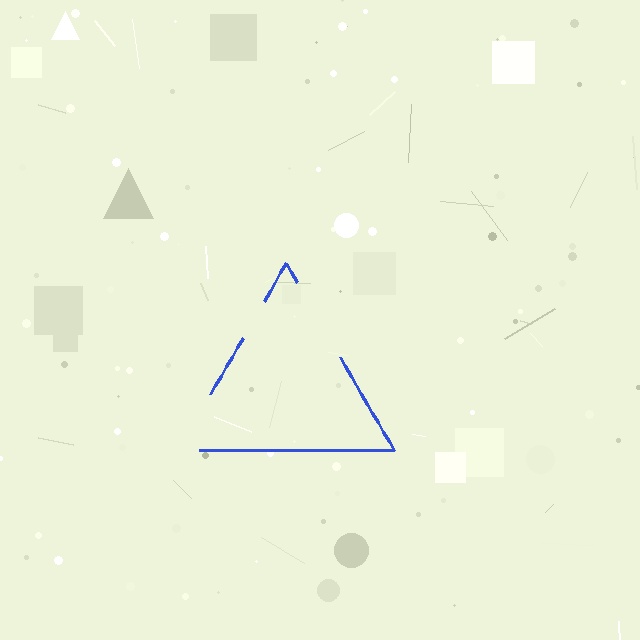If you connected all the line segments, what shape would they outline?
They would outline a triangle.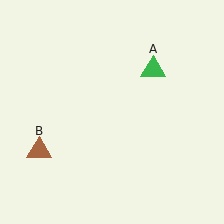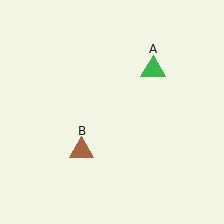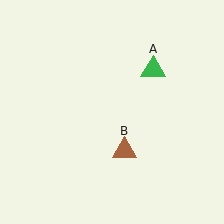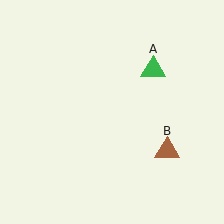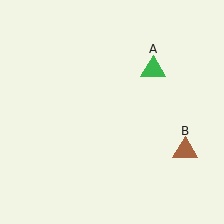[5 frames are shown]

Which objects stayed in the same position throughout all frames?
Green triangle (object A) remained stationary.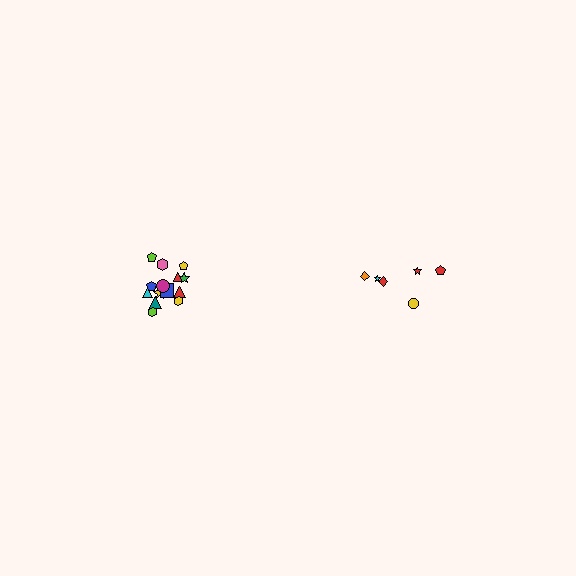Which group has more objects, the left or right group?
The left group.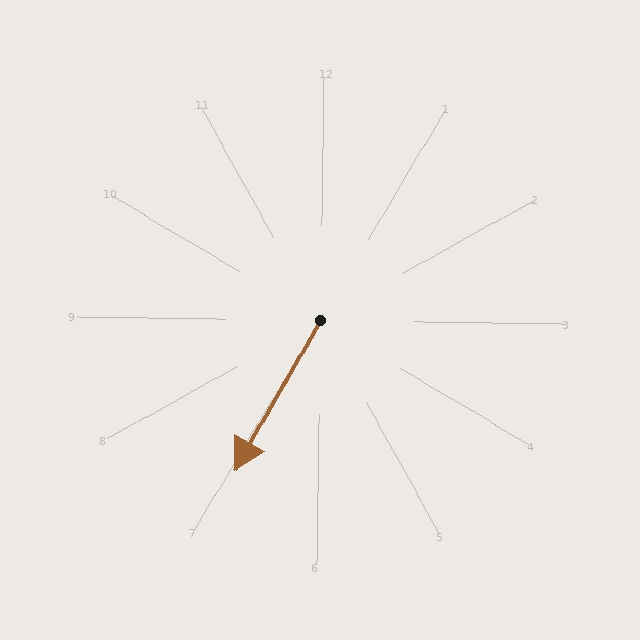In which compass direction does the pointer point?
Southwest.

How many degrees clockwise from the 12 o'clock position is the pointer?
Approximately 209 degrees.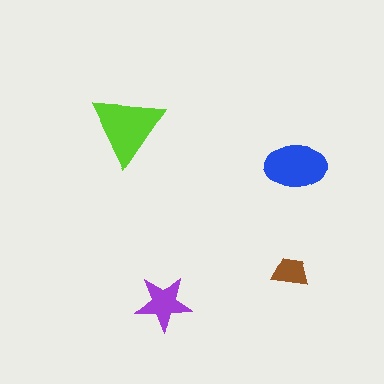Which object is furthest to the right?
The blue ellipse is rightmost.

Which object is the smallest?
The brown trapezoid.